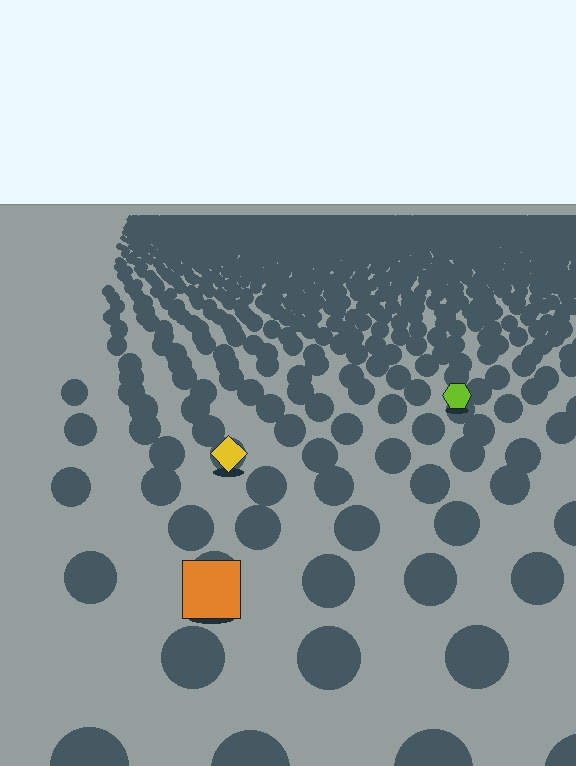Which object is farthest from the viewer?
The lime hexagon is farthest from the viewer. It appears smaller and the ground texture around it is denser.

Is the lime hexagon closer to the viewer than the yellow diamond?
No. The yellow diamond is closer — you can tell from the texture gradient: the ground texture is coarser near it.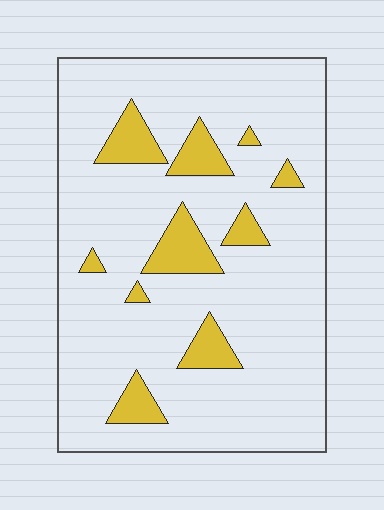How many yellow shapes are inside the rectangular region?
10.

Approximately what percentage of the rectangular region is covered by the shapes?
Approximately 15%.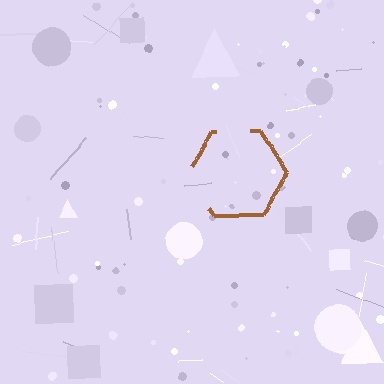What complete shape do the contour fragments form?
The contour fragments form a hexagon.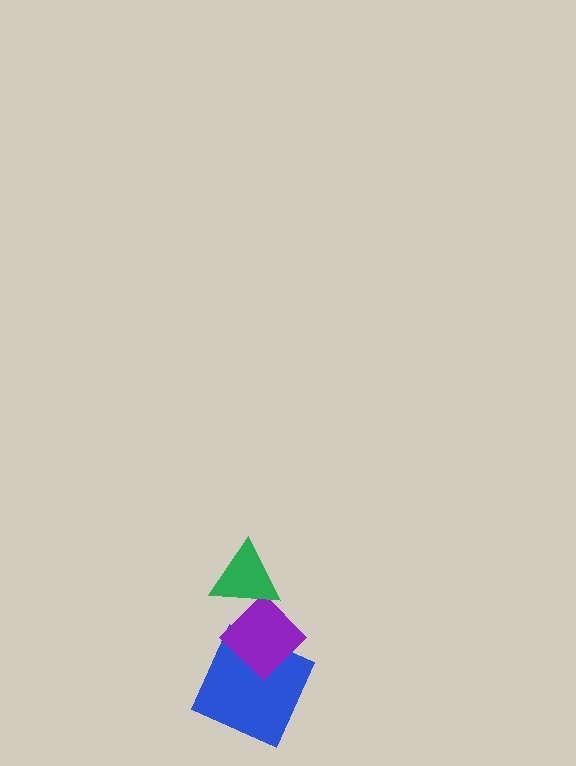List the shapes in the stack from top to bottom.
From top to bottom: the green triangle, the purple diamond, the blue square.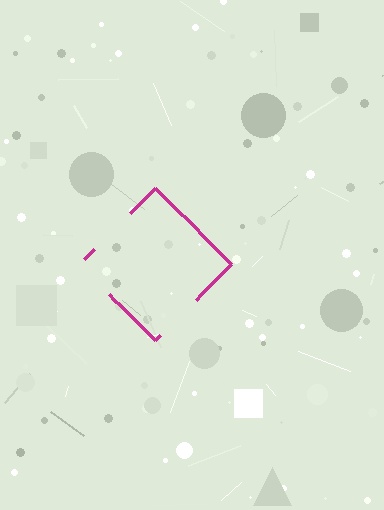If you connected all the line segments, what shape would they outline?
They would outline a diamond.